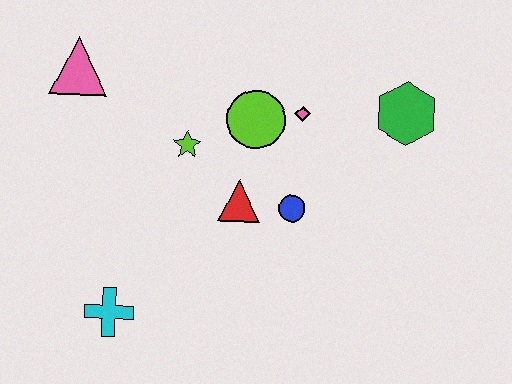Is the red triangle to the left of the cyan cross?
No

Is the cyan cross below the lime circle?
Yes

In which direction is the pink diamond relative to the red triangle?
The pink diamond is above the red triangle.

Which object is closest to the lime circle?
The pink diamond is closest to the lime circle.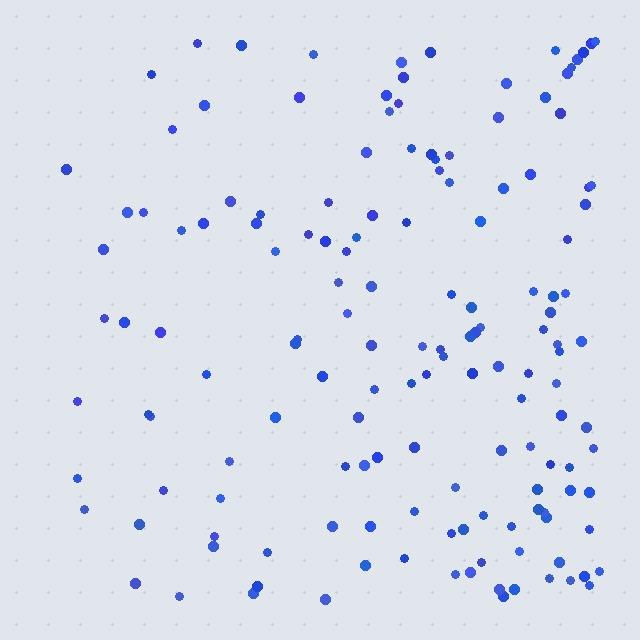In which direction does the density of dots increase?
From left to right, with the right side densest.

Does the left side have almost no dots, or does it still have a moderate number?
Still a moderate number, just noticeably fewer than the right.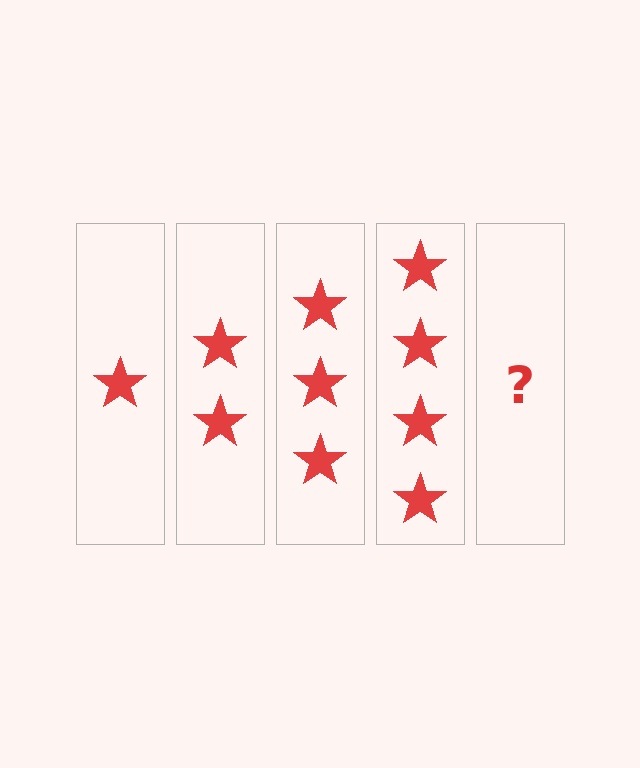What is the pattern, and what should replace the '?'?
The pattern is that each step adds one more star. The '?' should be 5 stars.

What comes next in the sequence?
The next element should be 5 stars.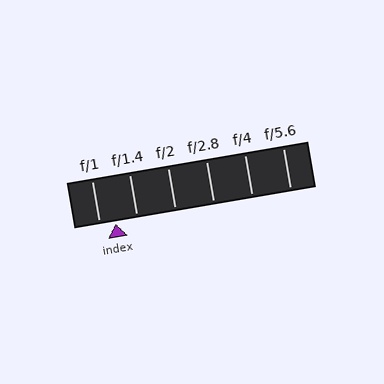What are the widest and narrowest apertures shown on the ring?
The widest aperture shown is f/1 and the narrowest is f/5.6.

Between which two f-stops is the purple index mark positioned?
The index mark is between f/1 and f/1.4.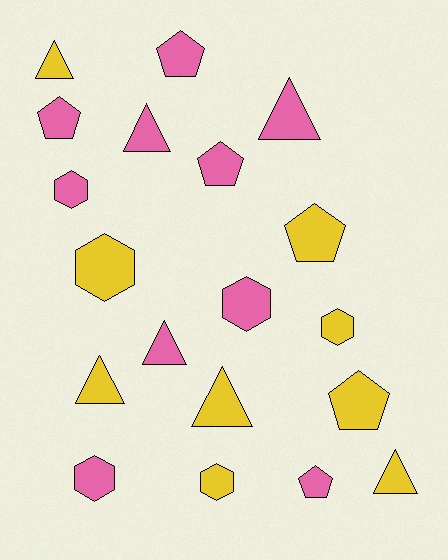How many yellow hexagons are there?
There are 3 yellow hexagons.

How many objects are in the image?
There are 19 objects.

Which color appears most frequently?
Pink, with 10 objects.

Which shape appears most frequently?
Triangle, with 7 objects.